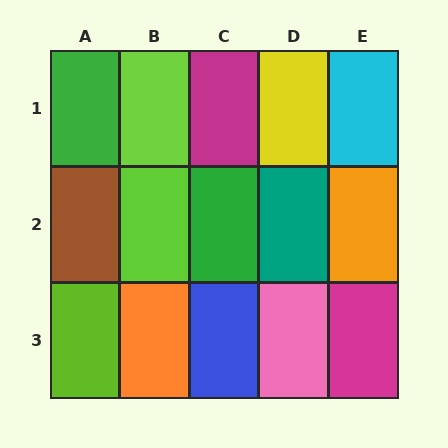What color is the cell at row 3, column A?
Lime.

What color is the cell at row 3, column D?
Pink.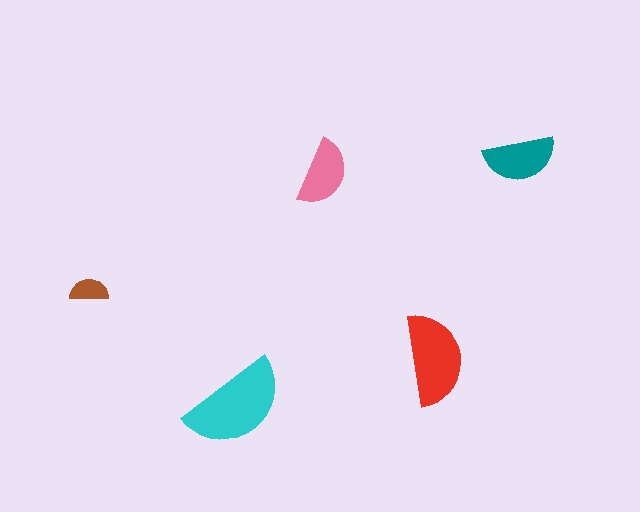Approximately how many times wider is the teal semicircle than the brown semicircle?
About 2 times wider.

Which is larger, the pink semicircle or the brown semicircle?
The pink one.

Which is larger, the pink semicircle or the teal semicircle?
The teal one.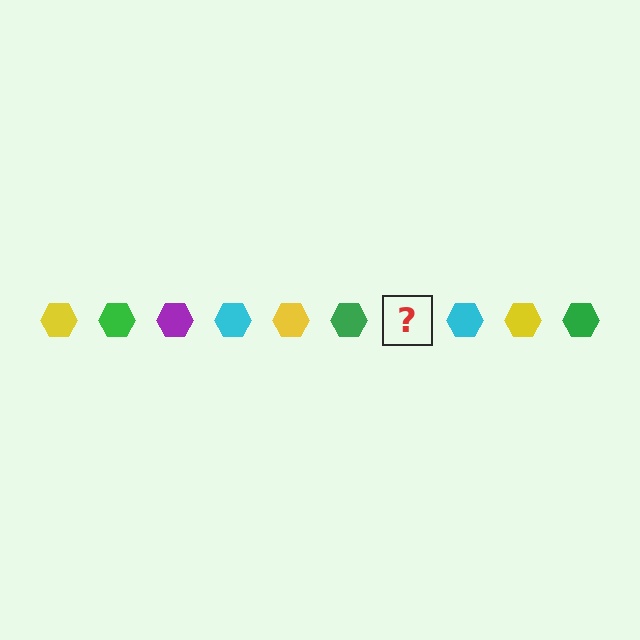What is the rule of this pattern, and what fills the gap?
The rule is that the pattern cycles through yellow, green, purple, cyan hexagons. The gap should be filled with a purple hexagon.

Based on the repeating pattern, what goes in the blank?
The blank should be a purple hexagon.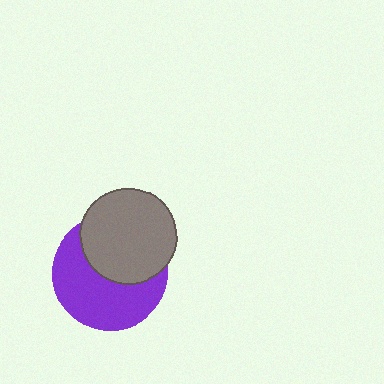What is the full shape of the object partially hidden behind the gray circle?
The partially hidden object is a purple circle.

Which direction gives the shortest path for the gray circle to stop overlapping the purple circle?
Moving up gives the shortest separation.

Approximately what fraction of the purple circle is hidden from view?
Roughly 44% of the purple circle is hidden behind the gray circle.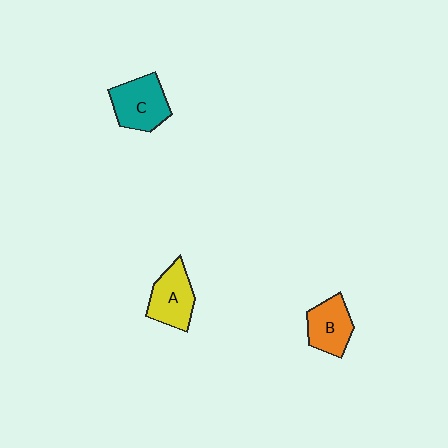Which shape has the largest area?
Shape C (teal).